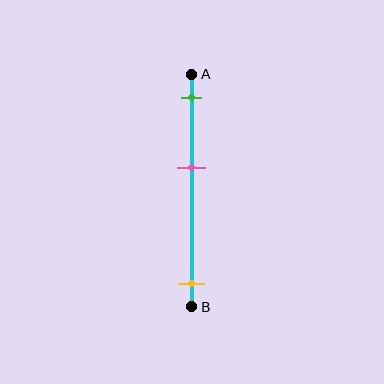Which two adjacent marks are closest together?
The green and pink marks are the closest adjacent pair.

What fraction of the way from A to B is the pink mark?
The pink mark is approximately 40% (0.4) of the way from A to B.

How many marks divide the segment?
There are 3 marks dividing the segment.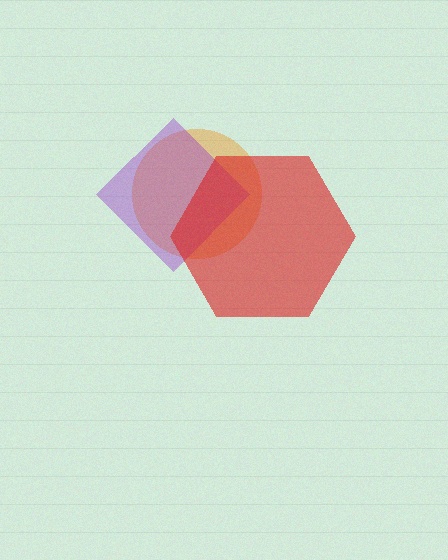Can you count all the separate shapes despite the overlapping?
Yes, there are 3 separate shapes.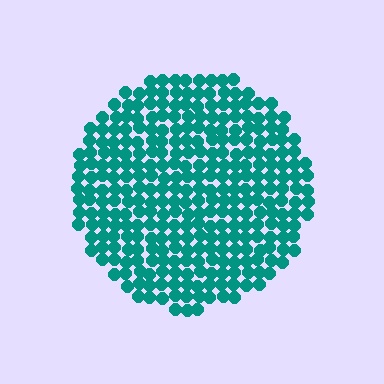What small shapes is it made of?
It is made of small circles.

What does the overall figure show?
The overall figure shows a circle.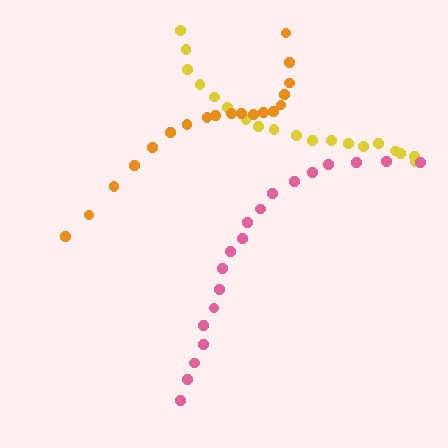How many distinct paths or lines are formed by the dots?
There are 3 distinct paths.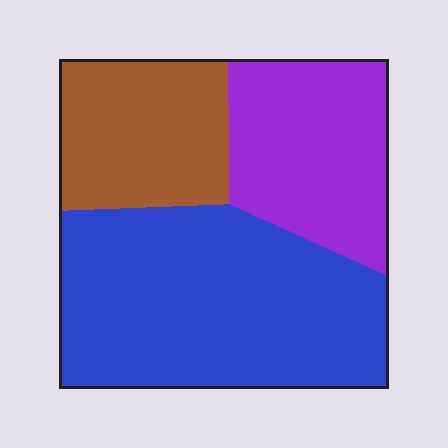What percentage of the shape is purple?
Purple takes up about one quarter (1/4) of the shape.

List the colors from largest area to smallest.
From largest to smallest: blue, purple, brown.